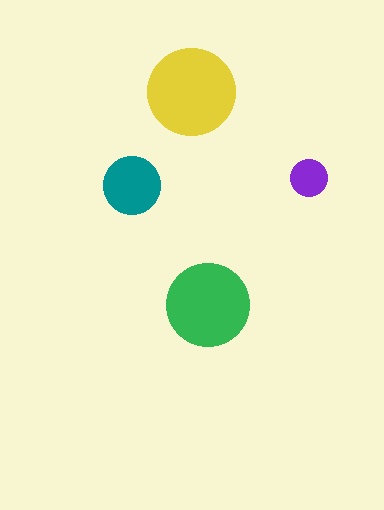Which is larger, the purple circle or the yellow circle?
The yellow one.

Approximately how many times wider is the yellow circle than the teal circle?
About 1.5 times wider.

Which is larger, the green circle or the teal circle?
The green one.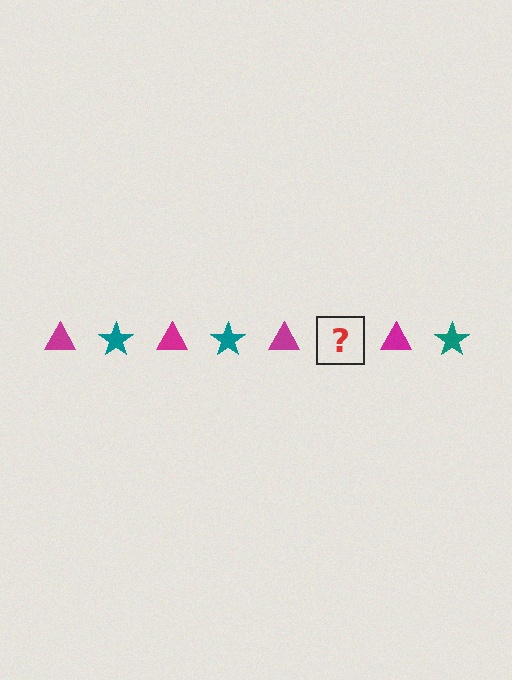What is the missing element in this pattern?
The missing element is a teal star.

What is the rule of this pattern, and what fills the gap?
The rule is that the pattern alternates between magenta triangle and teal star. The gap should be filled with a teal star.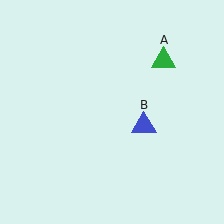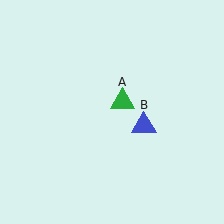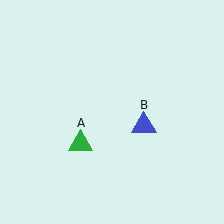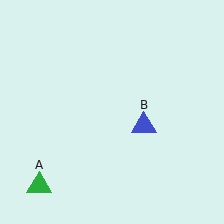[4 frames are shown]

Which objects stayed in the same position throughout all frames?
Blue triangle (object B) remained stationary.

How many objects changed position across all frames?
1 object changed position: green triangle (object A).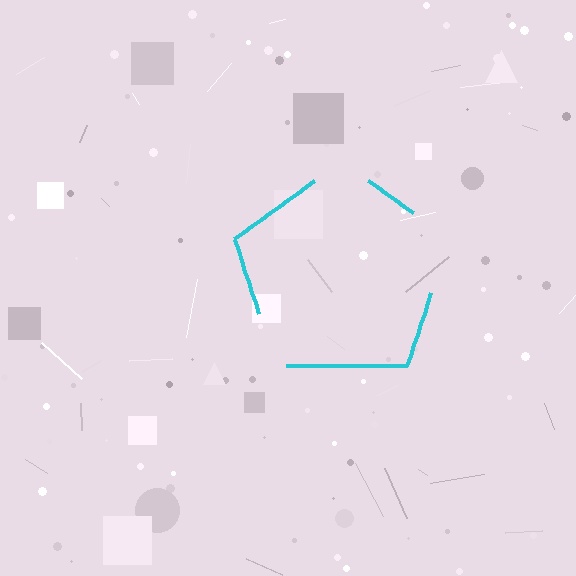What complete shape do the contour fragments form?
The contour fragments form a pentagon.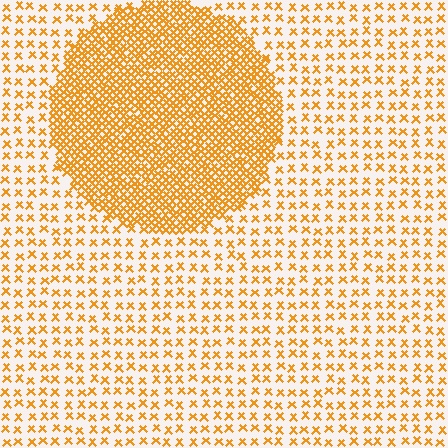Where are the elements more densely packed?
The elements are more densely packed inside the circle boundary.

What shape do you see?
I see a circle.